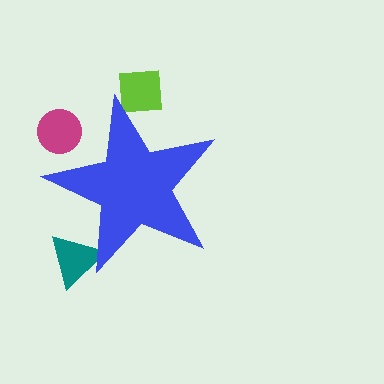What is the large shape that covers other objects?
A blue star.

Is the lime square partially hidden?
Yes, the lime square is partially hidden behind the blue star.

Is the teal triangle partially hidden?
Yes, the teal triangle is partially hidden behind the blue star.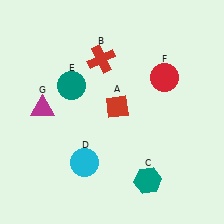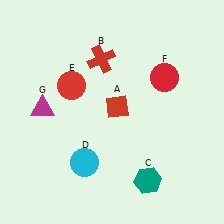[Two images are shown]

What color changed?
The circle (E) changed from teal in Image 1 to red in Image 2.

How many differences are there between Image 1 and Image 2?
There is 1 difference between the two images.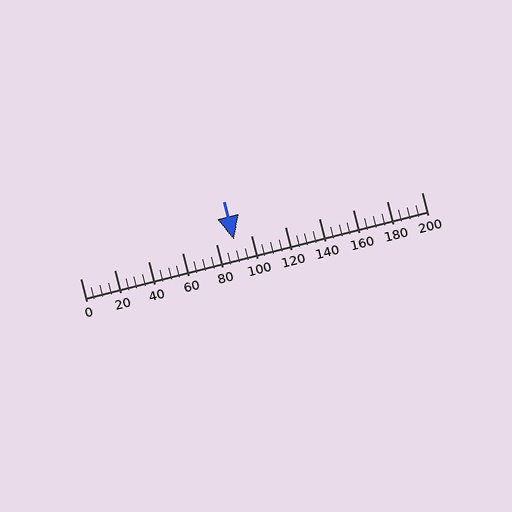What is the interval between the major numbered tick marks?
The major tick marks are spaced 20 units apart.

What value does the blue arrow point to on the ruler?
The blue arrow points to approximately 90.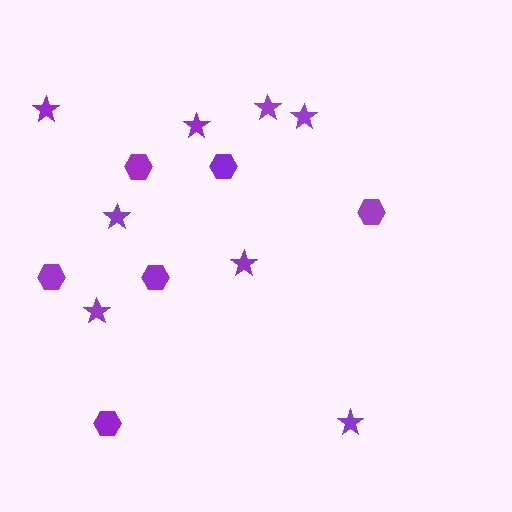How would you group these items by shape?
There are 2 groups: one group of stars (8) and one group of hexagons (6).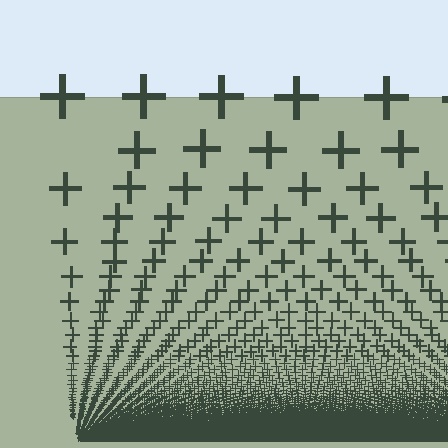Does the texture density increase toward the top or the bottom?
Density increases toward the bottom.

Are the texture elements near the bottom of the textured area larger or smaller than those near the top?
Smaller. The gradient is inverted — elements near the bottom are smaller and denser.